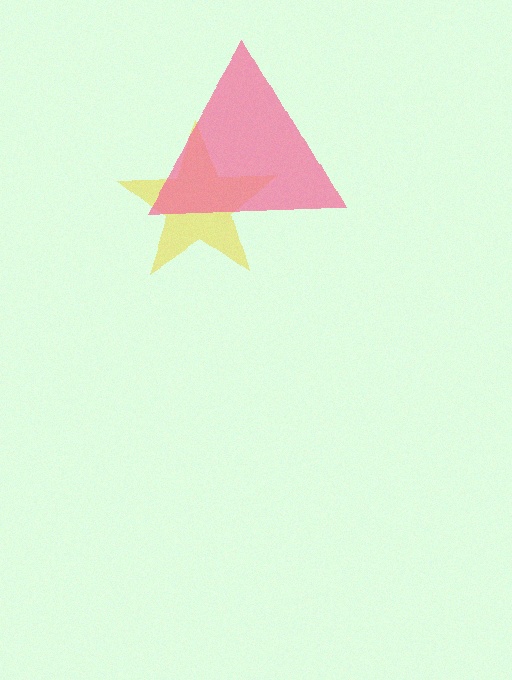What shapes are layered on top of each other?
The layered shapes are: a yellow star, a pink triangle.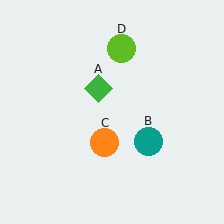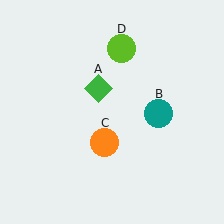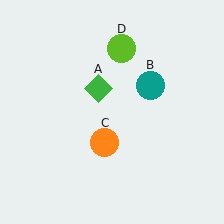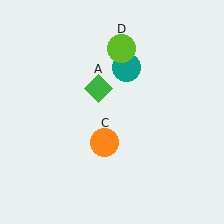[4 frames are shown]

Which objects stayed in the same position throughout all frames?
Green diamond (object A) and orange circle (object C) and lime circle (object D) remained stationary.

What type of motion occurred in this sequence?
The teal circle (object B) rotated counterclockwise around the center of the scene.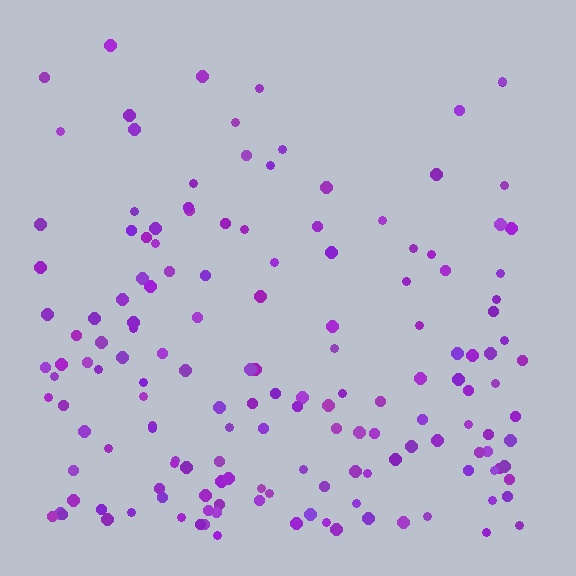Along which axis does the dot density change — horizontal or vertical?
Vertical.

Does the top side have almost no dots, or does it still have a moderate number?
Still a moderate number, just noticeably fewer than the bottom.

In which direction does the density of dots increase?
From top to bottom, with the bottom side densest.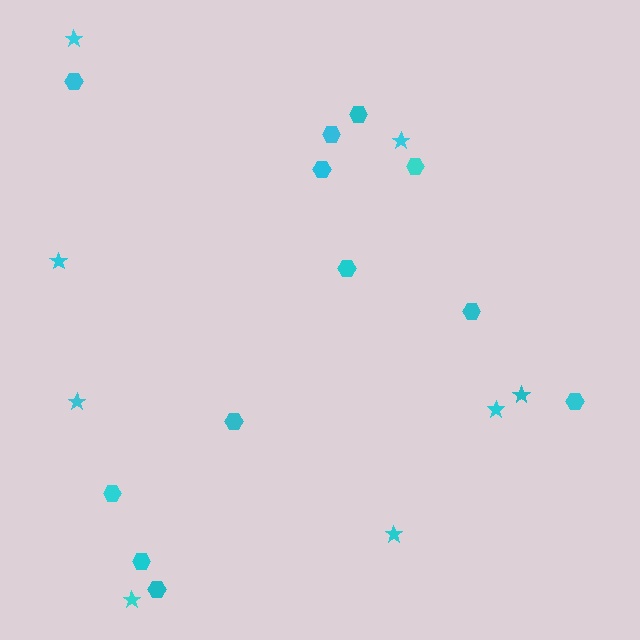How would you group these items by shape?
There are 2 groups: one group of hexagons (12) and one group of stars (8).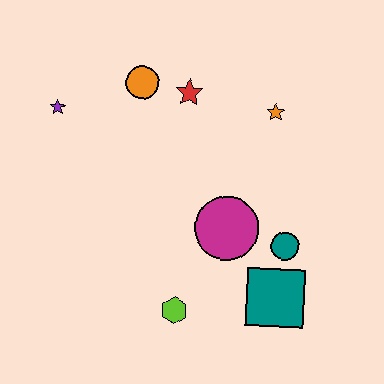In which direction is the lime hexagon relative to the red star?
The lime hexagon is below the red star.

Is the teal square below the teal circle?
Yes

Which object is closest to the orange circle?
The red star is closest to the orange circle.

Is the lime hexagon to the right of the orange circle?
Yes